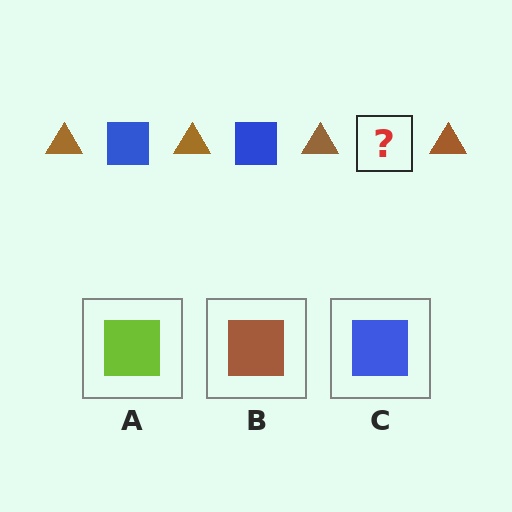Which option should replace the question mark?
Option C.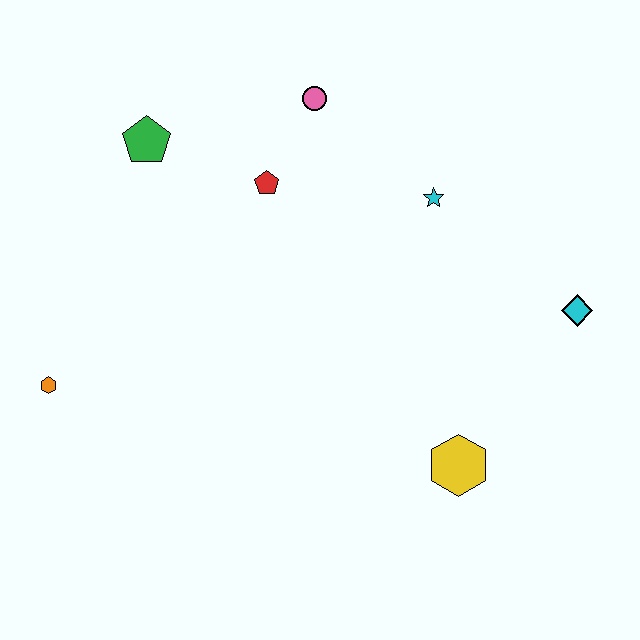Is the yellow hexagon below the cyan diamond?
Yes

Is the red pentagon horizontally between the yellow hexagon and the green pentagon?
Yes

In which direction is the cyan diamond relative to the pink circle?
The cyan diamond is to the right of the pink circle.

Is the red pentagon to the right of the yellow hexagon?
No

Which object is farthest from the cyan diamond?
The orange hexagon is farthest from the cyan diamond.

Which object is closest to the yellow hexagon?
The cyan diamond is closest to the yellow hexagon.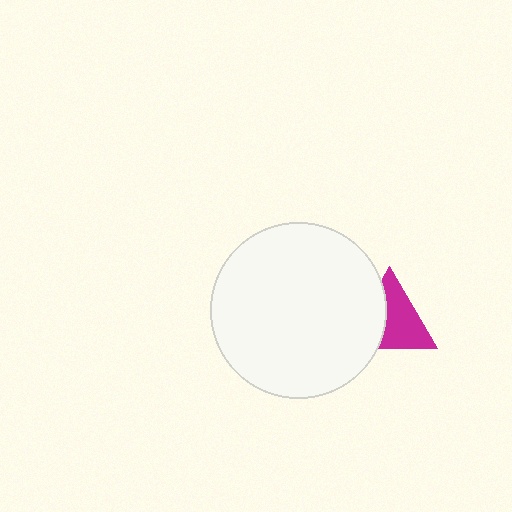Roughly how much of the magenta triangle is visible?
About half of it is visible (roughly 60%).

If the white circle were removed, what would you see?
You would see the complete magenta triangle.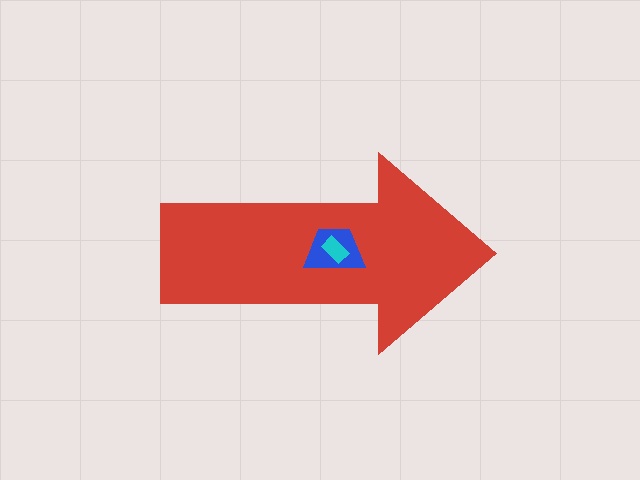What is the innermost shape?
The cyan rectangle.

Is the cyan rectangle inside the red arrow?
Yes.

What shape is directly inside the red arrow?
The blue trapezoid.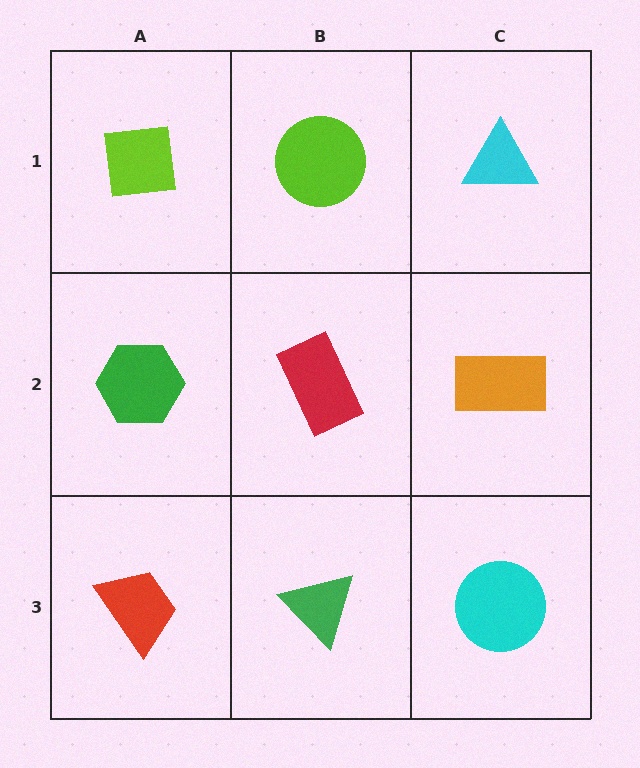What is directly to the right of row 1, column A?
A lime circle.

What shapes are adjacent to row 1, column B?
A red rectangle (row 2, column B), a lime square (row 1, column A), a cyan triangle (row 1, column C).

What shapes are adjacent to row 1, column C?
An orange rectangle (row 2, column C), a lime circle (row 1, column B).